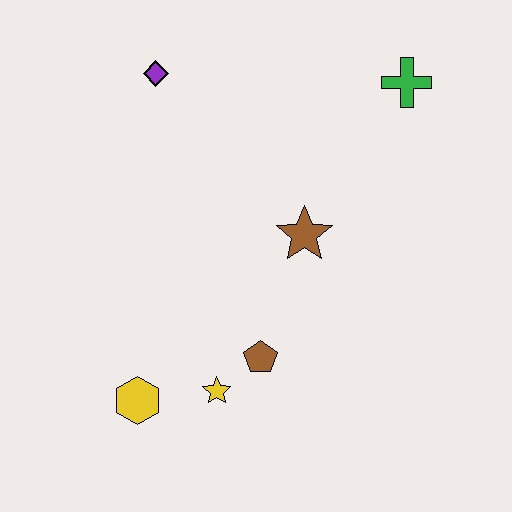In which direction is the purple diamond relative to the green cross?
The purple diamond is to the left of the green cross.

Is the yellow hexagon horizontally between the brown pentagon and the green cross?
No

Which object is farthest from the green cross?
The yellow hexagon is farthest from the green cross.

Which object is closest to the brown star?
The brown pentagon is closest to the brown star.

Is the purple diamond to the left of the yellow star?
Yes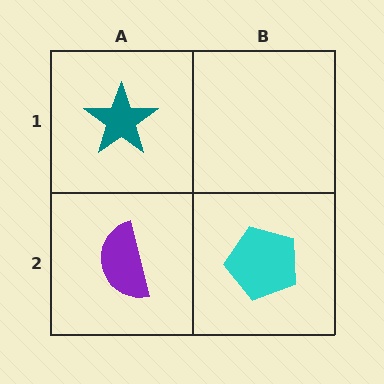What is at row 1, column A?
A teal star.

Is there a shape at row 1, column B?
No, that cell is empty.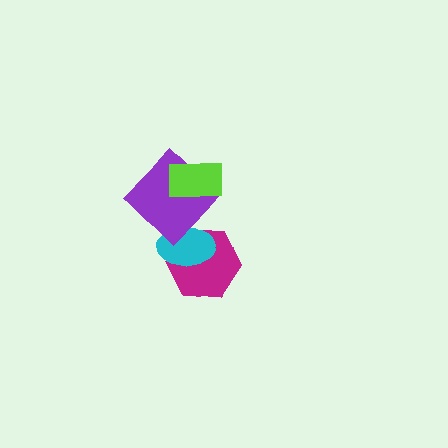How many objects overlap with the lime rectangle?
1 object overlaps with the lime rectangle.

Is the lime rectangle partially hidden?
No, no other shape covers it.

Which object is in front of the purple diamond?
The lime rectangle is in front of the purple diamond.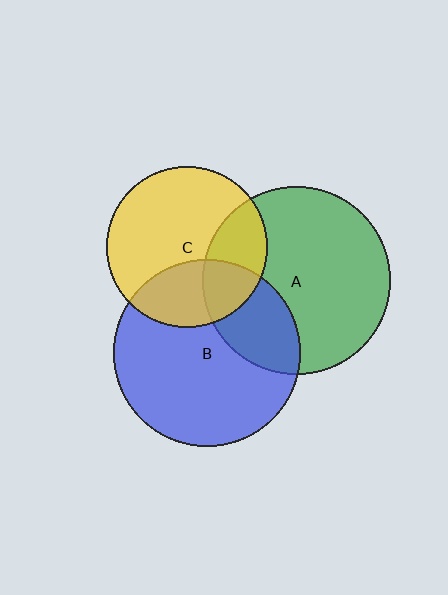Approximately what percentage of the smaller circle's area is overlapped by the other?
Approximately 25%.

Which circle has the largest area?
Circle A (green).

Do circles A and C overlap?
Yes.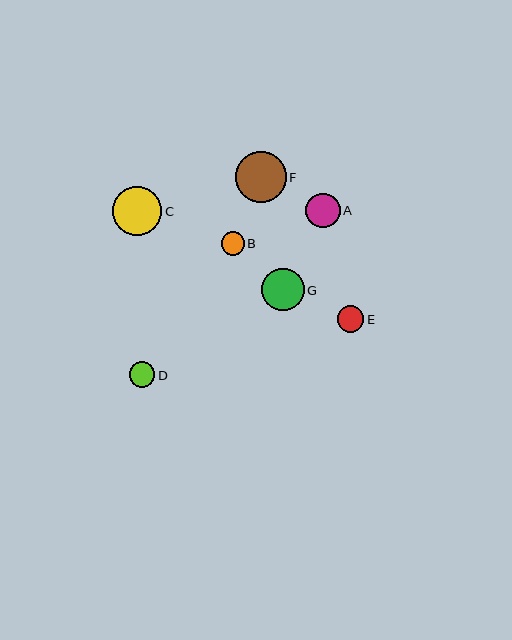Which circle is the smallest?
Circle B is the smallest with a size of approximately 23 pixels.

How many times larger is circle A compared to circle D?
Circle A is approximately 1.3 times the size of circle D.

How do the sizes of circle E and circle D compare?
Circle E and circle D are approximately the same size.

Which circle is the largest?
Circle F is the largest with a size of approximately 51 pixels.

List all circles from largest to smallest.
From largest to smallest: F, C, G, A, E, D, B.